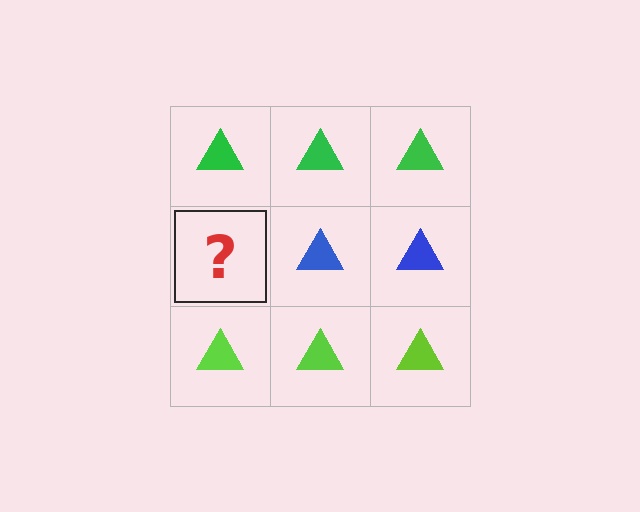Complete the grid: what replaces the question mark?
The question mark should be replaced with a blue triangle.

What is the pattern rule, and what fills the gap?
The rule is that each row has a consistent color. The gap should be filled with a blue triangle.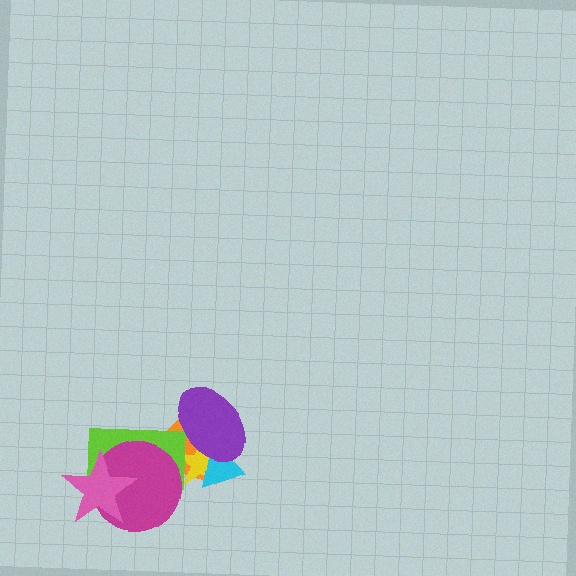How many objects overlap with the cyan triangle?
3 objects overlap with the cyan triangle.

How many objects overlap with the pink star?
2 objects overlap with the pink star.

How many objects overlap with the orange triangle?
5 objects overlap with the orange triangle.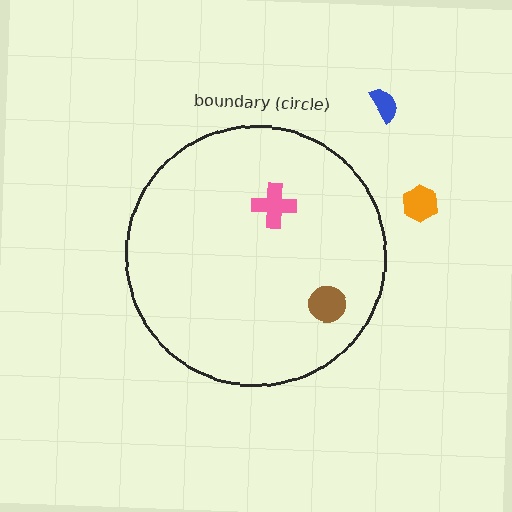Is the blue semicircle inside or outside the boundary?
Outside.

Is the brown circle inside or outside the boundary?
Inside.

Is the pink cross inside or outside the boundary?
Inside.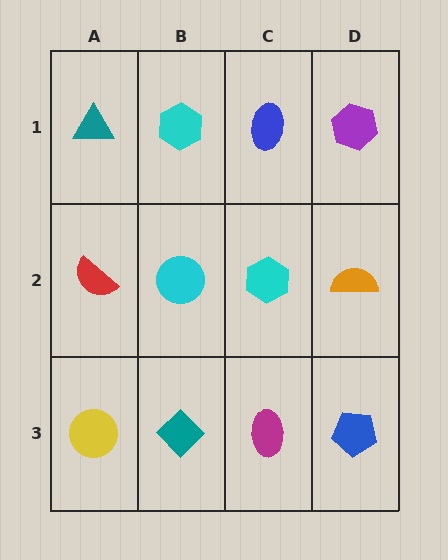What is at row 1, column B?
A cyan hexagon.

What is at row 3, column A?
A yellow circle.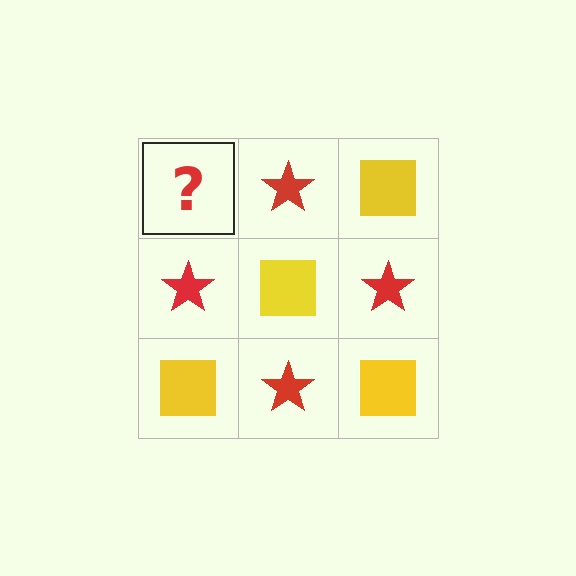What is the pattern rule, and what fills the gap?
The rule is that it alternates yellow square and red star in a checkerboard pattern. The gap should be filled with a yellow square.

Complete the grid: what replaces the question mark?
The question mark should be replaced with a yellow square.